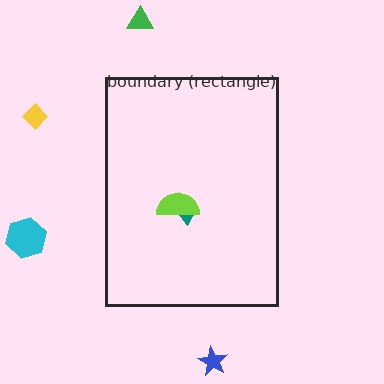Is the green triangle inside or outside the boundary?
Outside.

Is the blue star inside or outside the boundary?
Outside.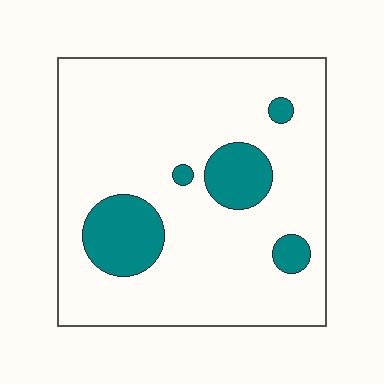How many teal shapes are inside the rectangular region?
5.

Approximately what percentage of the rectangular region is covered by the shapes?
Approximately 15%.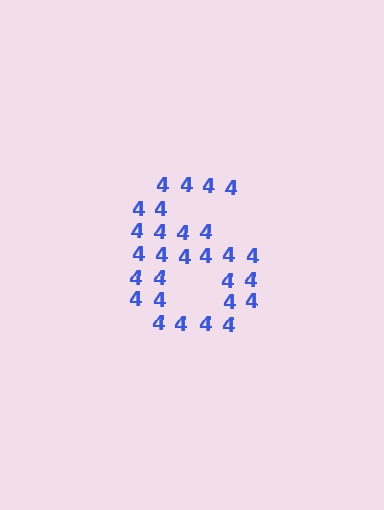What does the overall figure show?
The overall figure shows the digit 6.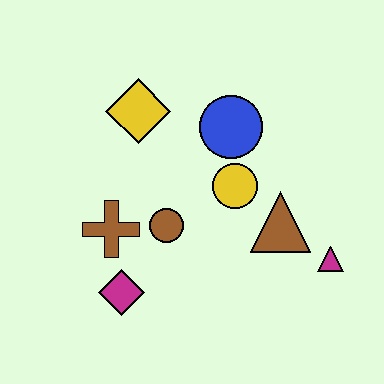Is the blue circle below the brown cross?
No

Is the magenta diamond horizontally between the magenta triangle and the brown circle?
No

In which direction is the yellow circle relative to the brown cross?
The yellow circle is to the right of the brown cross.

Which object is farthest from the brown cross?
The magenta triangle is farthest from the brown cross.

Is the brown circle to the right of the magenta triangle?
No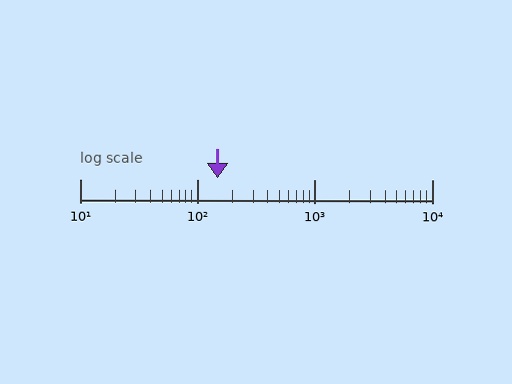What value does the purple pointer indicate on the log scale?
The pointer indicates approximately 150.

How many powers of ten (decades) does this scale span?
The scale spans 3 decades, from 10 to 10000.